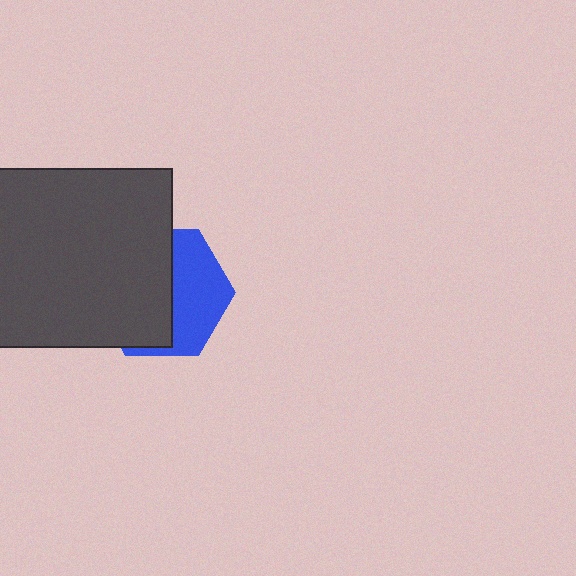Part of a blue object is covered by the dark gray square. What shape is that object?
It is a hexagon.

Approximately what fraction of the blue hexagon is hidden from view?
Roughly 57% of the blue hexagon is hidden behind the dark gray square.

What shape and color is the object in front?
The object in front is a dark gray square.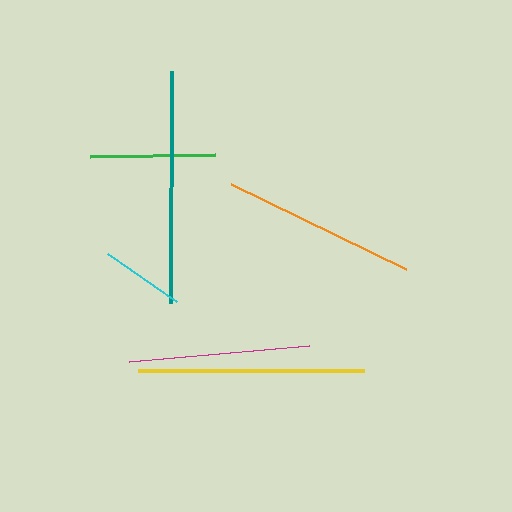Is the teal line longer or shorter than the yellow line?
The teal line is longer than the yellow line.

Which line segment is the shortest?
The cyan line is the shortest at approximately 84 pixels.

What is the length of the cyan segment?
The cyan segment is approximately 84 pixels long.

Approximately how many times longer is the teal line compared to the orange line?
The teal line is approximately 1.2 times the length of the orange line.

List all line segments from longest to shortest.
From longest to shortest: teal, yellow, orange, magenta, green, cyan.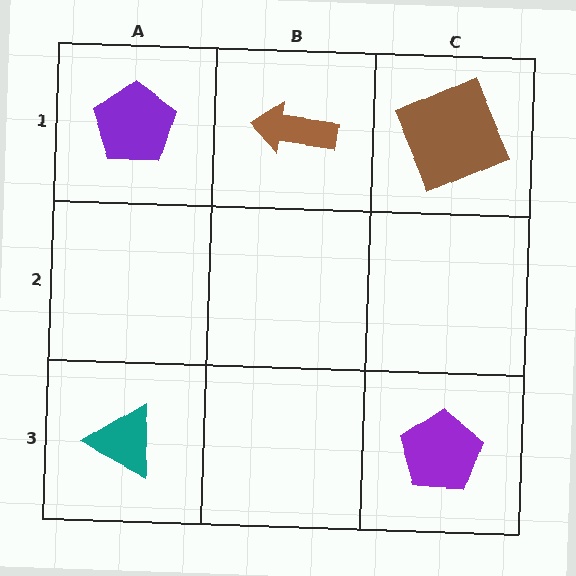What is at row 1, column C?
A brown square.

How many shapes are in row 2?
0 shapes.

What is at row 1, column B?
A brown arrow.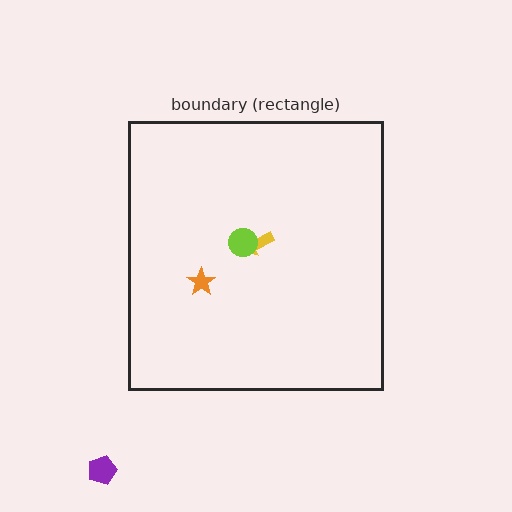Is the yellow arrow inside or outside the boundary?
Inside.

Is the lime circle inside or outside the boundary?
Inside.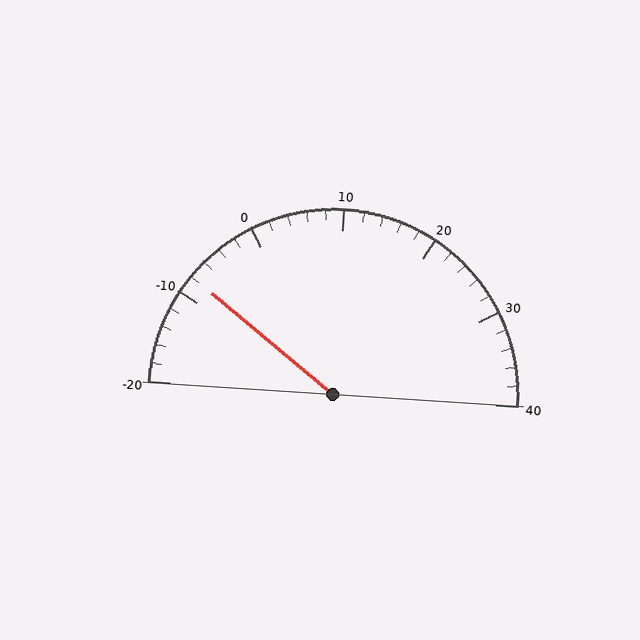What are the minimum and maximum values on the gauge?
The gauge ranges from -20 to 40.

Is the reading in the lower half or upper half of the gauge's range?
The reading is in the lower half of the range (-20 to 40).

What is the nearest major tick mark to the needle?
The nearest major tick mark is -10.